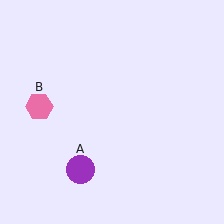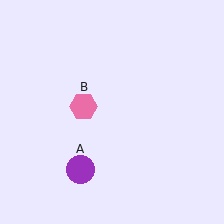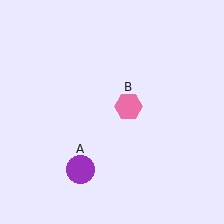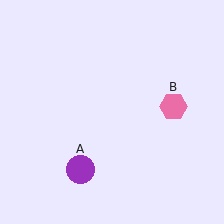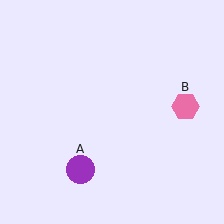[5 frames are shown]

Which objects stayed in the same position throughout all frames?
Purple circle (object A) remained stationary.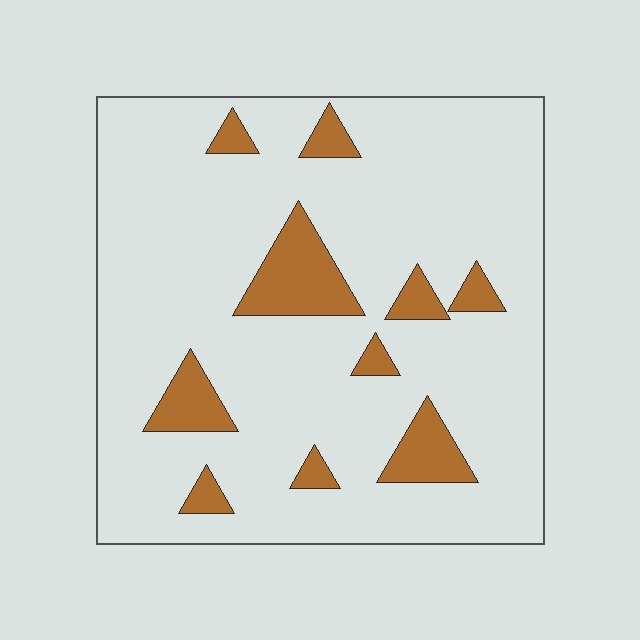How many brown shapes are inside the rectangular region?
10.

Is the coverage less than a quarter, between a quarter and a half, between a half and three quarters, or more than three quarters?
Less than a quarter.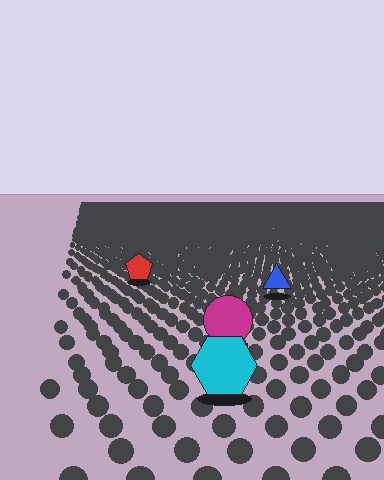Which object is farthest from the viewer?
The red pentagon is farthest from the viewer. It appears smaller and the ground texture around it is denser.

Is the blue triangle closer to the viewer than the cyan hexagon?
No. The cyan hexagon is closer — you can tell from the texture gradient: the ground texture is coarser near it.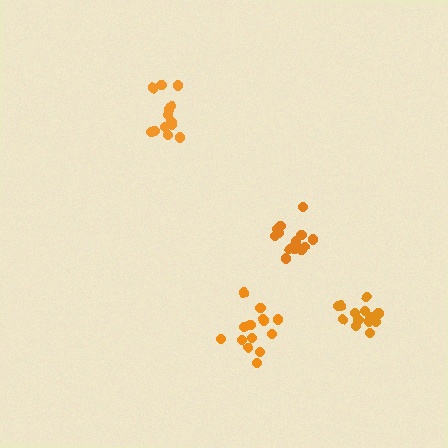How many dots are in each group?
Group 1: 13 dots, Group 2: 15 dots, Group 3: 14 dots, Group 4: 13 dots (55 total).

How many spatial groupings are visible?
There are 4 spatial groupings.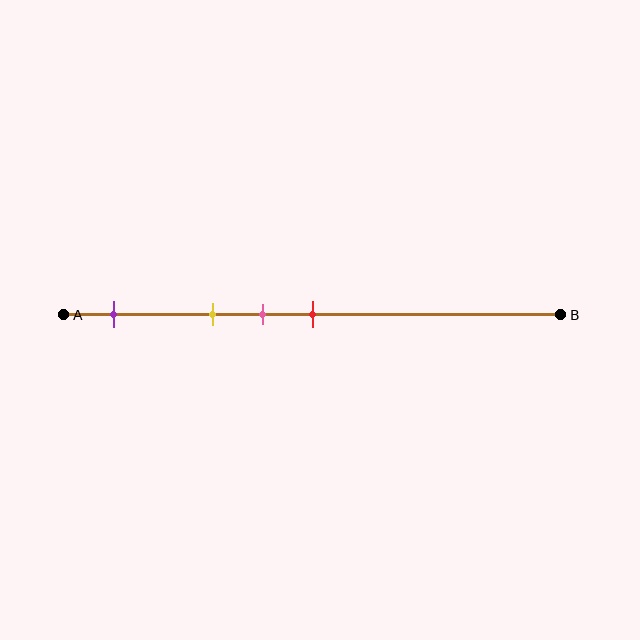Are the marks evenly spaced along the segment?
No, the marks are not evenly spaced.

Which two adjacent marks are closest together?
The pink and red marks are the closest adjacent pair.